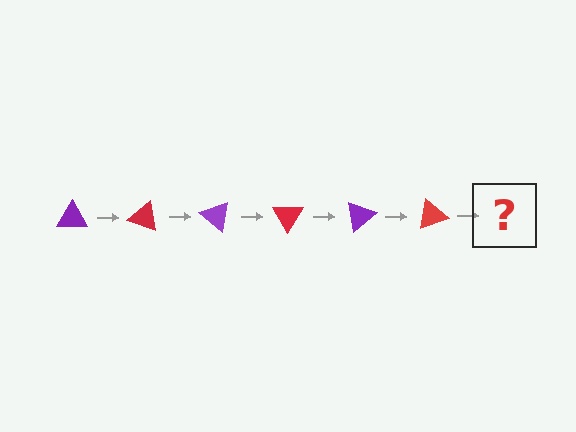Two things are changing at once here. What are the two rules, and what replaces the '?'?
The two rules are that it rotates 20 degrees each step and the color cycles through purple and red. The '?' should be a purple triangle, rotated 120 degrees from the start.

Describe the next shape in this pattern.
It should be a purple triangle, rotated 120 degrees from the start.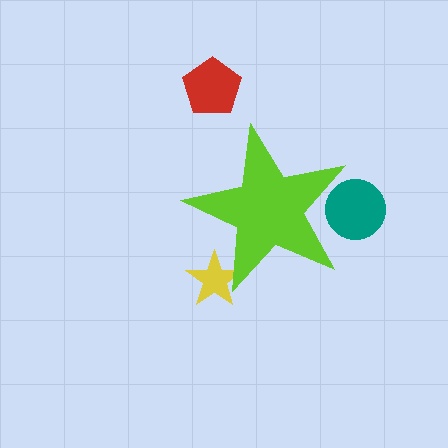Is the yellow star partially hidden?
Yes, the yellow star is partially hidden behind the lime star.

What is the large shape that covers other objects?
A lime star.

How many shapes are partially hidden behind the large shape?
2 shapes are partially hidden.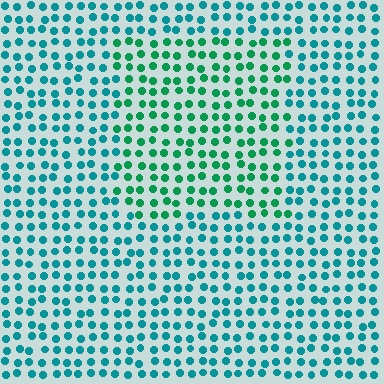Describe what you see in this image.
The image is filled with small teal elements in a uniform arrangement. A rectangle-shaped region is visible where the elements are tinted to a slightly different hue, forming a subtle color boundary.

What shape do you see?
I see a rectangle.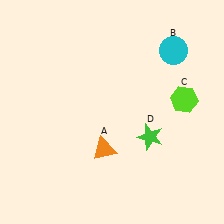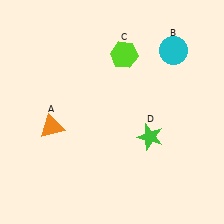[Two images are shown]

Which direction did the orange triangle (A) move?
The orange triangle (A) moved left.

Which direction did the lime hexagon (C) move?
The lime hexagon (C) moved left.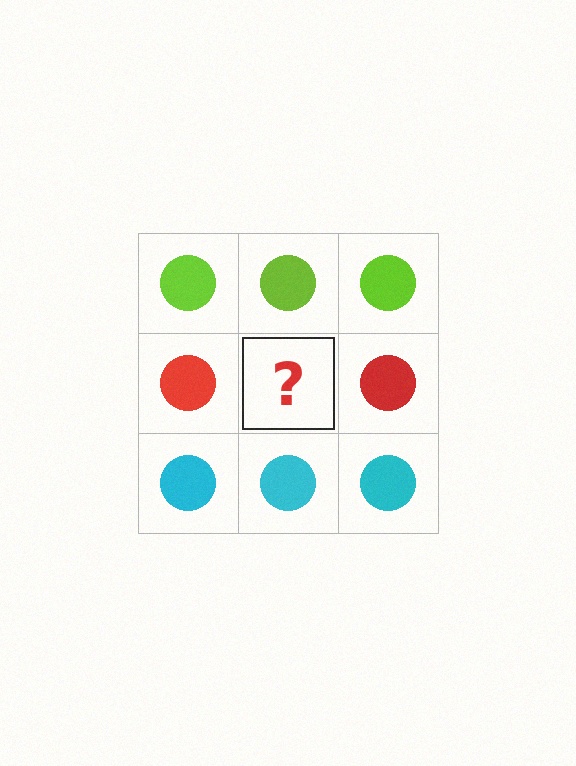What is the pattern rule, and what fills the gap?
The rule is that each row has a consistent color. The gap should be filled with a red circle.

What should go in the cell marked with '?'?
The missing cell should contain a red circle.